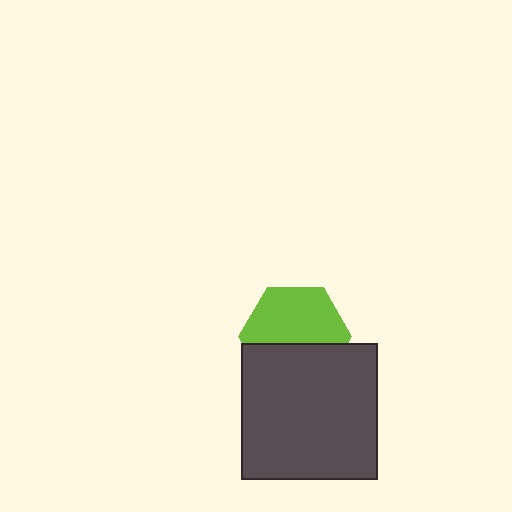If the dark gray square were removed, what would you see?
You would see the complete lime hexagon.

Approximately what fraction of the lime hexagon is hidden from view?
Roughly 41% of the lime hexagon is hidden behind the dark gray square.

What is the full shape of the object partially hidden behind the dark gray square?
The partially hidden object is a lime hexagon.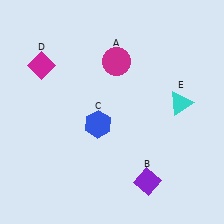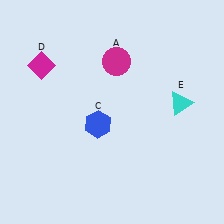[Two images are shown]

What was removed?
The purple diamond (B) was removed in Image 2.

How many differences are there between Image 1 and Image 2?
There is 1 difference between the two images.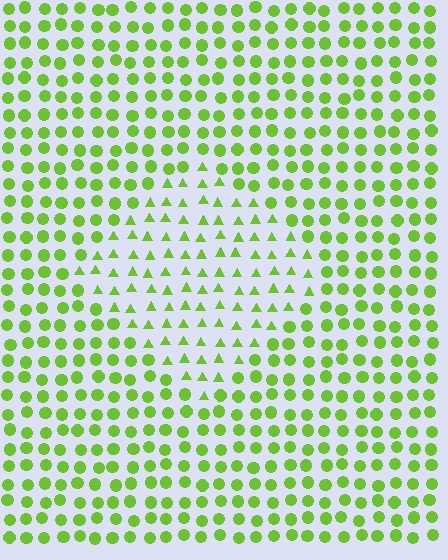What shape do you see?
I see a diamond.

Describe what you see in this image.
The image is filled with small lime elements arranged in a uniform grid. A diamond-shaped region contains triangles, while the surrounding area contains circles. The boundary is defined purely by the change in element shape.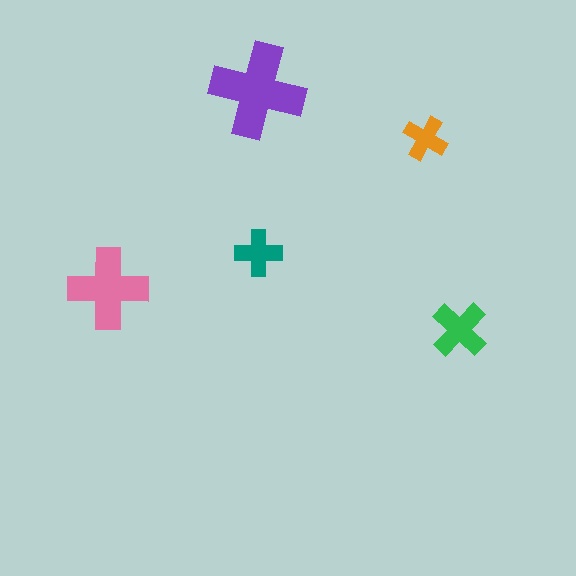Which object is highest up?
The purple cross is topmost.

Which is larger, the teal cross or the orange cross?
The teal one.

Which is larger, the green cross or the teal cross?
The green one.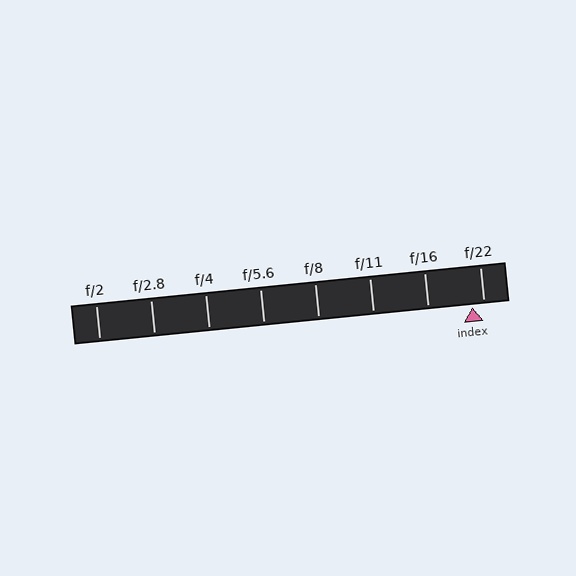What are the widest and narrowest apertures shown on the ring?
The widest aperture shown is f/2 and the narrowest is f/22.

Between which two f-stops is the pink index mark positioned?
The index mark is between f/16 and f/22.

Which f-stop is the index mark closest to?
The index mark is closest to f/22.